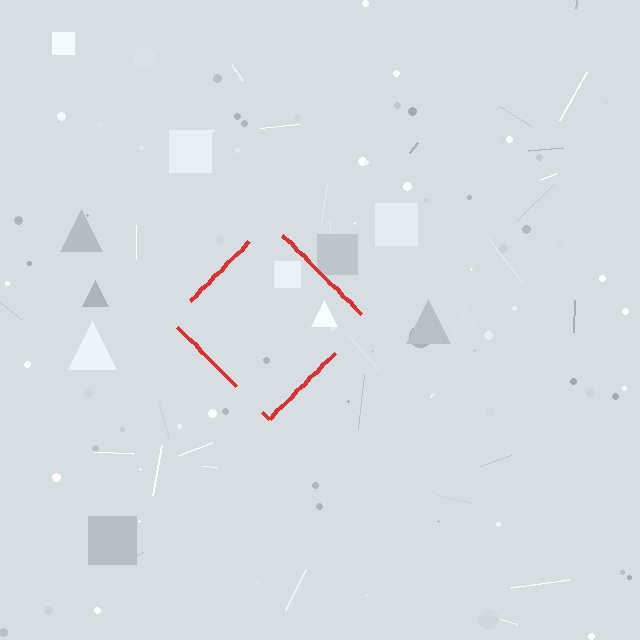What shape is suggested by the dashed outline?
The dashed outline suggests a diamond.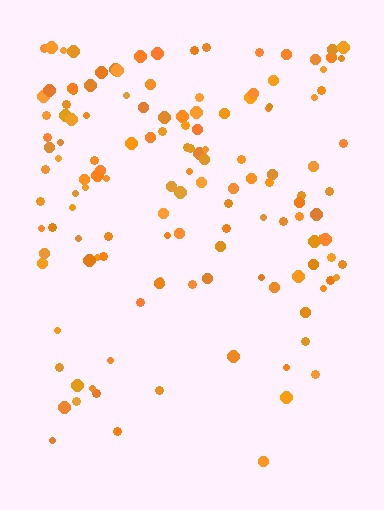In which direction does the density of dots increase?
From bottom to top, with the top side densest.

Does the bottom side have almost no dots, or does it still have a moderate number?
Still a moderate number, just noticeably fewer than the top.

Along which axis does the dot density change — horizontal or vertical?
Vertical.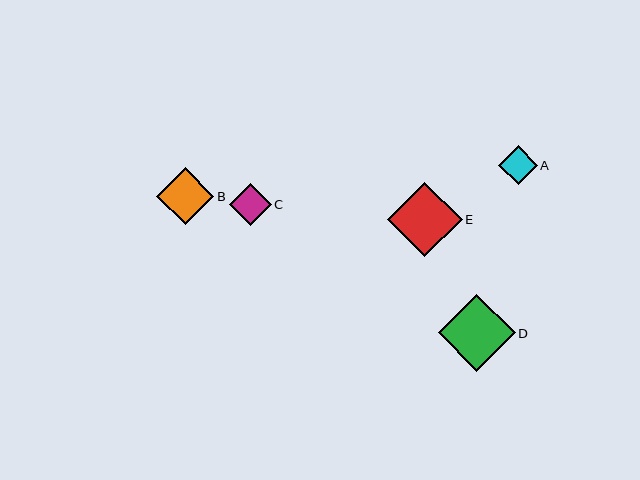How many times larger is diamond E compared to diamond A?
Diamond E is approximately 1.9 times the size of diamond A.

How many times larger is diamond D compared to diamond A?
Diamond D is approximately 2.0 times the size of diamond A.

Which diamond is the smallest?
Diamond A is the smallest with a size of approximately 39 pixels.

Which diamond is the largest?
Diamond D is the largest with a size of approximately 77 pixels.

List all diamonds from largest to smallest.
From largest to smallest: D, E, B, C, A.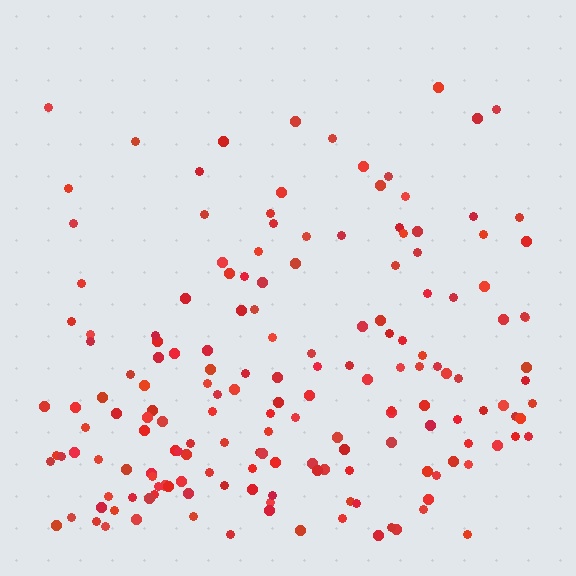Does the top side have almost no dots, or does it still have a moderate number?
Still a moderate number, just noticeably fewer than the bottom.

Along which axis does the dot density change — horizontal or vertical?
Vertical.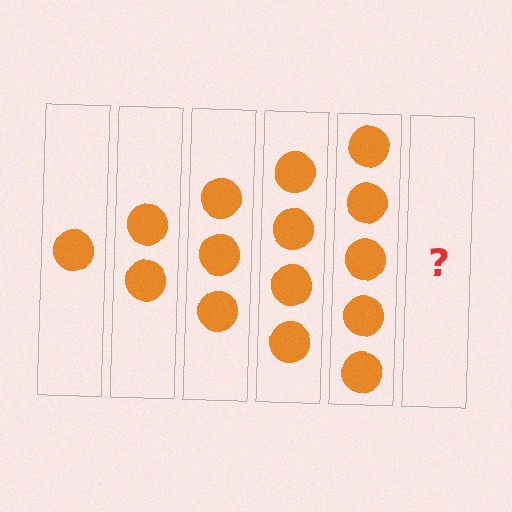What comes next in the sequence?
The next element should be 6 circles.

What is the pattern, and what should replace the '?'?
The pattern is that each step adds one more circle. The '?' should be 6 circles.